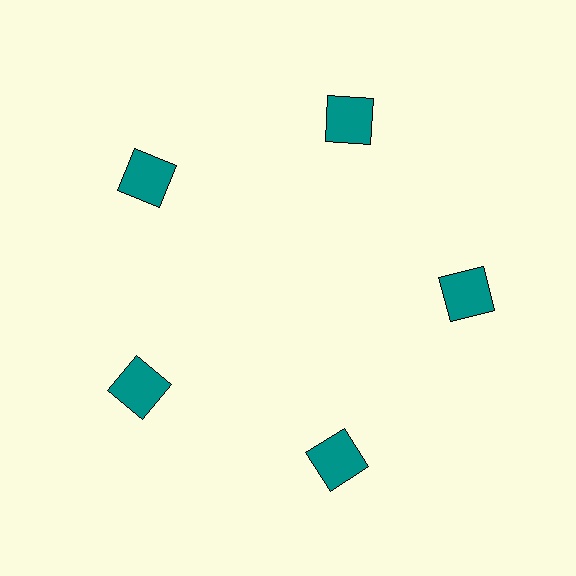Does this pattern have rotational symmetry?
Yes, this pattern has 5-fold rotational symmetry. It looks the same after rotating 72 degrees around the center.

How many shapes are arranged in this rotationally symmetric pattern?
There are 5 shapes, arranged in 5 groups of 1.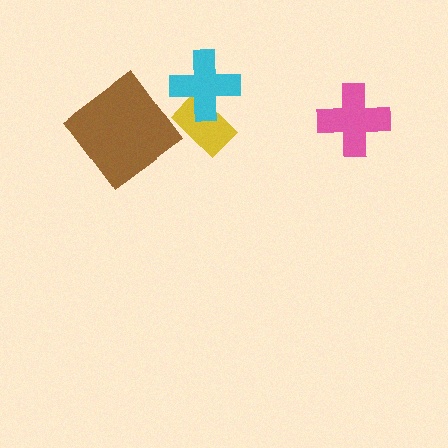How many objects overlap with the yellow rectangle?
1 object overlaps with the yellow rectangle.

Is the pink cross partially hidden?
No, no other shape covers it.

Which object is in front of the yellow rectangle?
The cyan cross is in front of the yellow rectangle.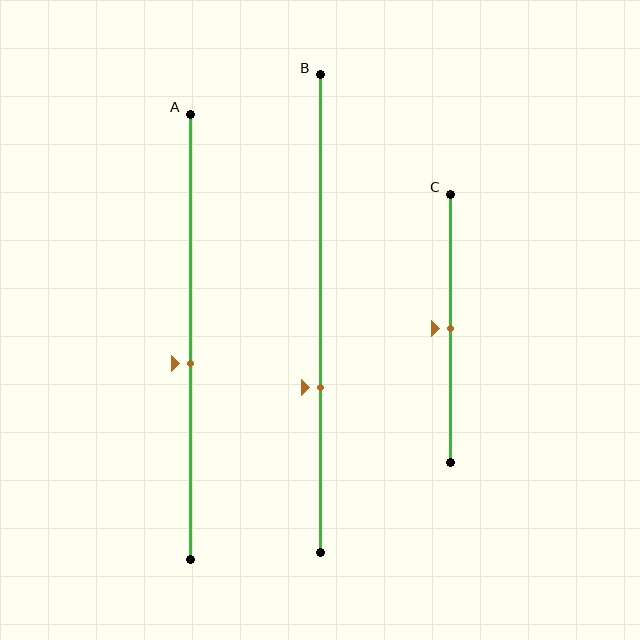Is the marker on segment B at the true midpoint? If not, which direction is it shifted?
No, the marker on segment B is shifted downward by about 16% of the segment length.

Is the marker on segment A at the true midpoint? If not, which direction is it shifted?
No, the marker on segment A is shifted downward by about 6% of the segment length.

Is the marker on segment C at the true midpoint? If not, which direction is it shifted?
Yes, the marker on segment C is at the true midpoint.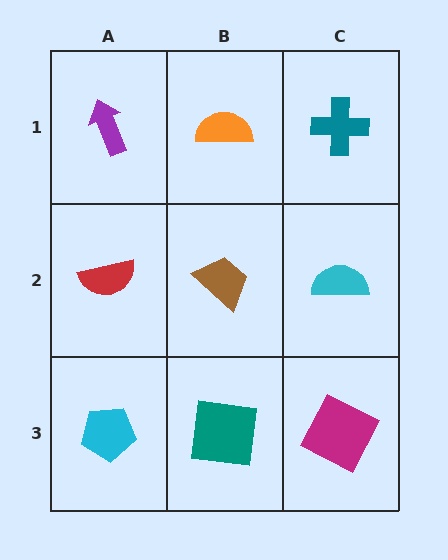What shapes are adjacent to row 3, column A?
A red semicircle (row 2, column A), a teal square (row 3, column B).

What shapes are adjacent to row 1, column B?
A brown trapezoid (row 2, column B), a purple arrow (row 1, column A), a teal cross (row 1, column C).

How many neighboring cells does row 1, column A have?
2.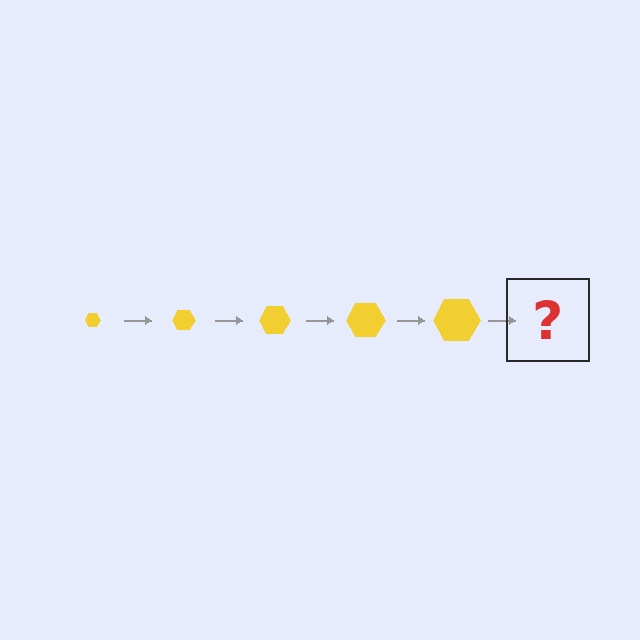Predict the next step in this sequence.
The next step is a yellow hexagon, larger than the previous one.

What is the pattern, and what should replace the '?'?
The pattern is that the hexagon gets progressively larger each step. The '?' should be a yellow hexagon, larger than the previous one.